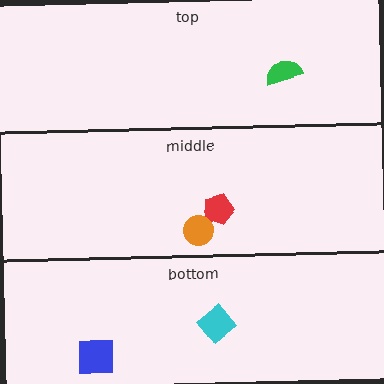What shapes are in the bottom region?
The cyan diamond, the blue square.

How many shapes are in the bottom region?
2.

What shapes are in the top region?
The green semicircle.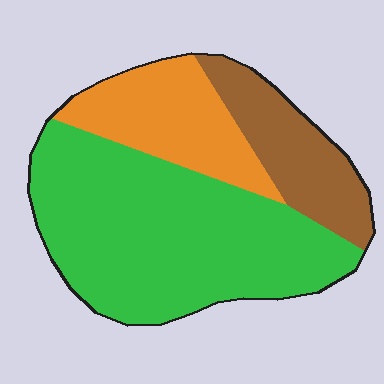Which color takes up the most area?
Green, at roughly 60%.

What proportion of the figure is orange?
Orange covers 22% of the figure.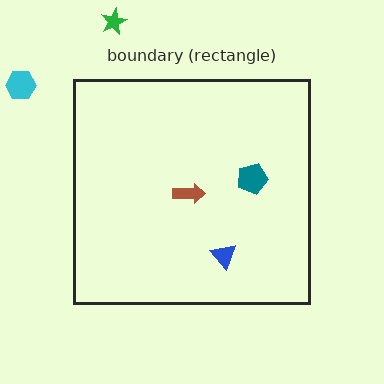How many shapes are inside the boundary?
3 inside, 2 outside.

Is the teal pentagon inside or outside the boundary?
Inside.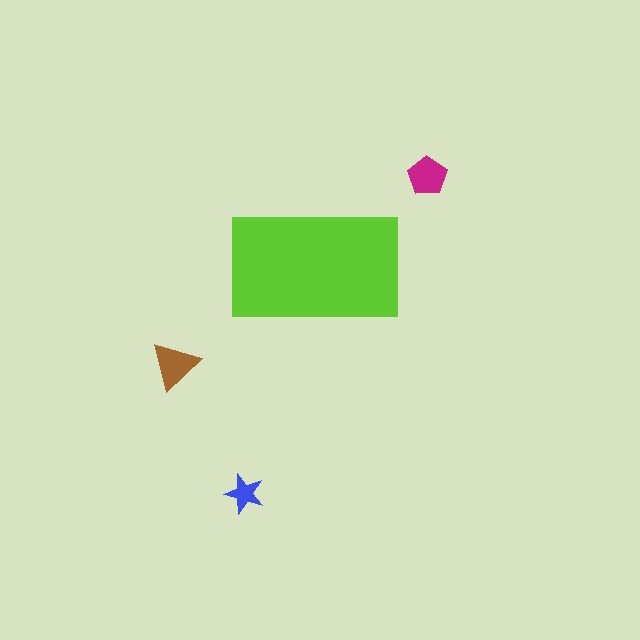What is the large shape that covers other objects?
A lime rectangle.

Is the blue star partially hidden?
No, the blue star is fully visible.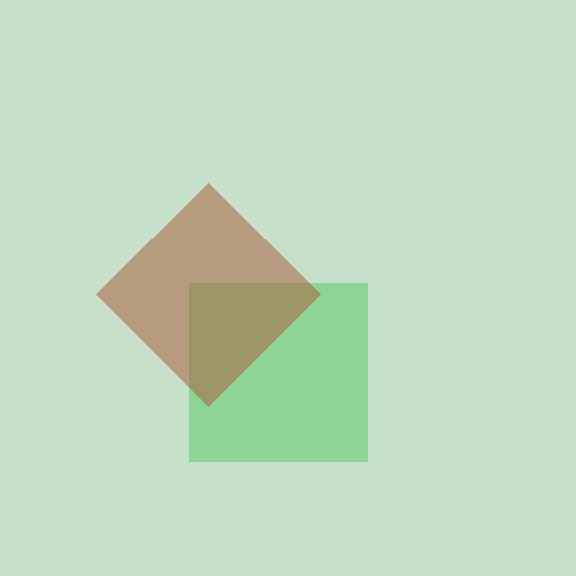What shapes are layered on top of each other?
The layered shapes are: a green square, a brown diamond.